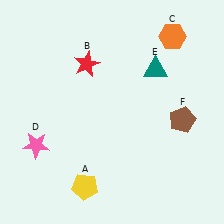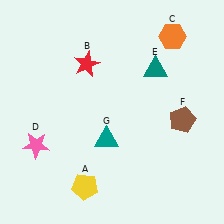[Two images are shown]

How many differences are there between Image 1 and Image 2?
There is 1 difference between the two images.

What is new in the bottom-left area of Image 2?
A teal triangle (G) was added in the bottom-left area of Image 2.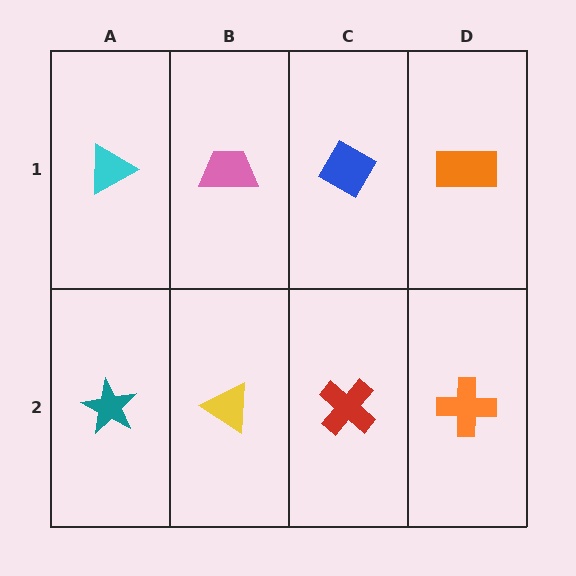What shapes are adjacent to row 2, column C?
A blue diamond (row 1, column C), a yellow triangle (row 2, column B), an orange cross (row 2, column D).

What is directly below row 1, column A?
A teal star.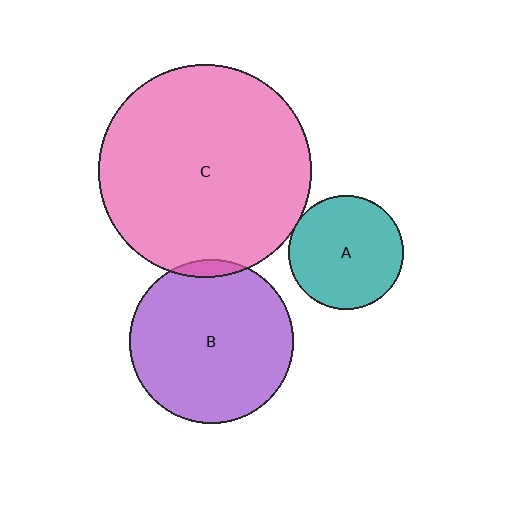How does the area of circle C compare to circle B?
Approximately 1.7 times.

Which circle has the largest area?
Circle C (pink).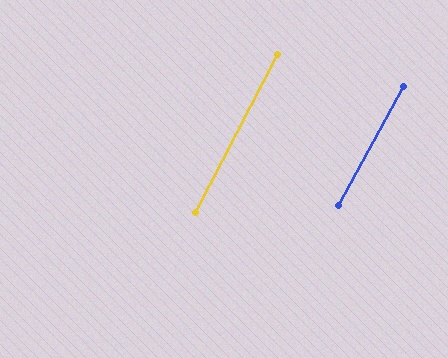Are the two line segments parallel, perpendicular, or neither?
Parallel — their directions differ by only 1.0°.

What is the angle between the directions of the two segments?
Approximately 1 degree.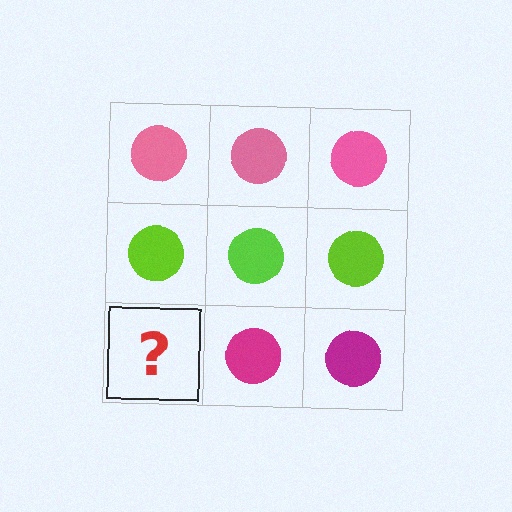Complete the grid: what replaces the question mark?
The question mark should be replaced with a magenta circle.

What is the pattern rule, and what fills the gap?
The rule is that each row has a consistent color. The gap should be filled with a magenta circle.